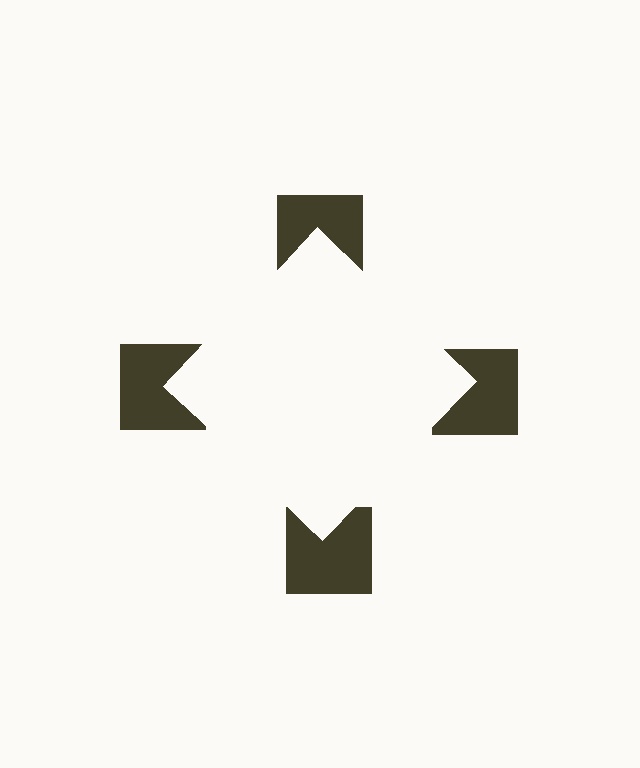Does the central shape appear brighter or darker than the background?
It typically appears slightly brighter than the background, even though no actual brightness change is drawn.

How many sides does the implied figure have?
4 sides.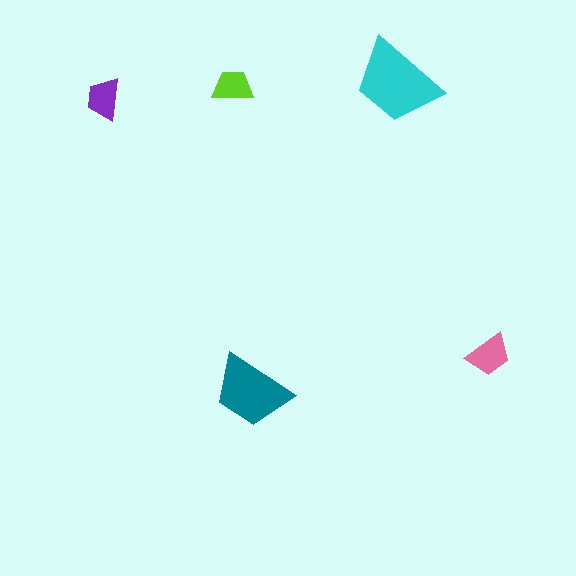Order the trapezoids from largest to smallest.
the cyan one, the teal one, the pink one, the purple one, the lime one.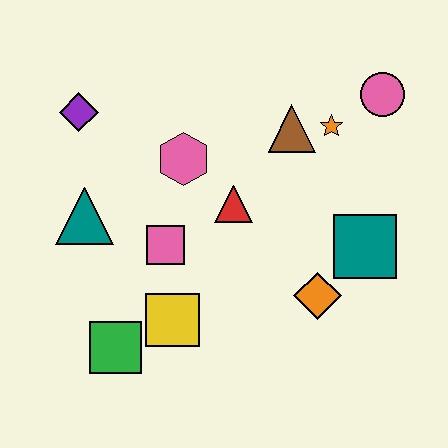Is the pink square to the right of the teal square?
No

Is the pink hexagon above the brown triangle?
No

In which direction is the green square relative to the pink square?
The green square is below the pink square.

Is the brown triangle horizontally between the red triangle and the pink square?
No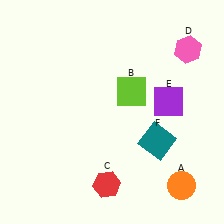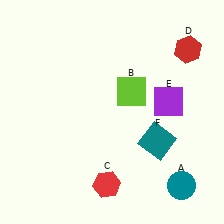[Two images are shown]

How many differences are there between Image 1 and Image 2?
There are 2 differences between the two images.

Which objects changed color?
A changed from orange to teal. D changed from pink to red.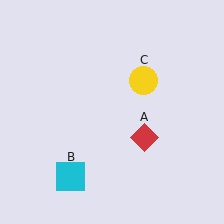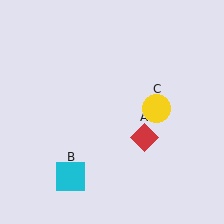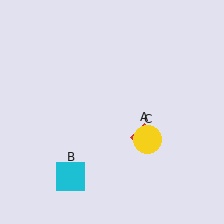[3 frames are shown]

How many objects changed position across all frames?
1 object changed position: yellow circle (object C).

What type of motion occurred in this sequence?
The yellow circle (object C) rotated clockwise around the center of the scene.